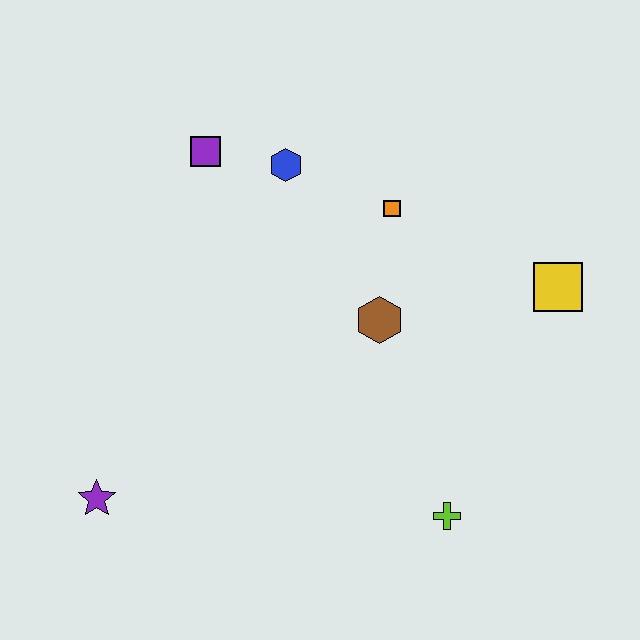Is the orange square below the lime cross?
No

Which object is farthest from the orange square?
The purple star is farthest from the orange square.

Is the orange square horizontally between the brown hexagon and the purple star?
No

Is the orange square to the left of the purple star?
No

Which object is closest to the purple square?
The blue hexagon is closest to the purple square.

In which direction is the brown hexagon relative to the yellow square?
The brown hexagon is to the left of the yellow square.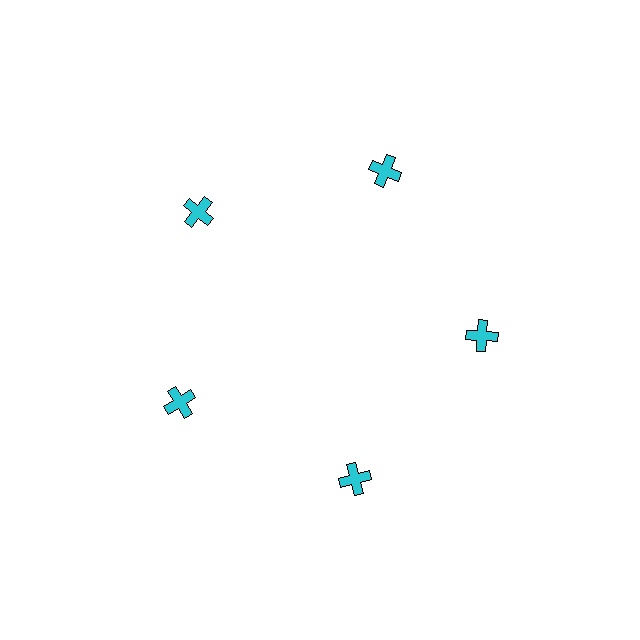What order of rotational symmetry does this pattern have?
This pattern has 5-fold rotational symmetry.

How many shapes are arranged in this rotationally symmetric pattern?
There are 5 shapes, arranged in 5 groups of 1.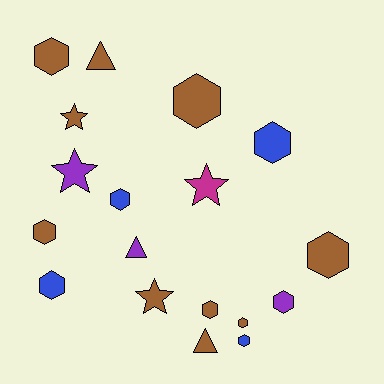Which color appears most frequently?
Brown, with 10 objects.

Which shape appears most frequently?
Hexagon, with 11 objects.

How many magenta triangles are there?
There are no magenta triangles.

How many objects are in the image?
There are 18 objects.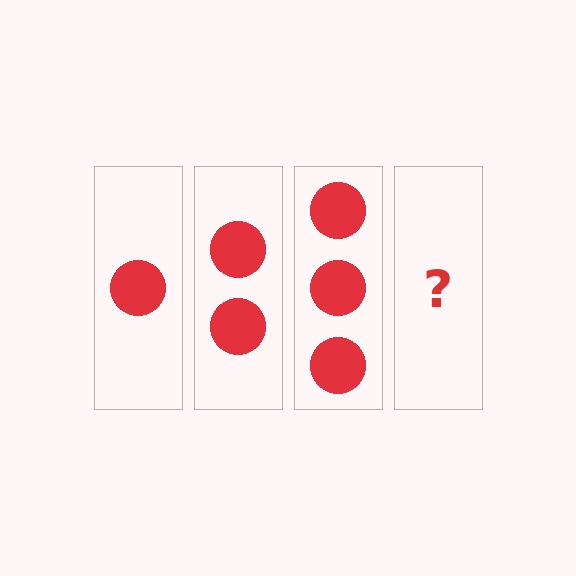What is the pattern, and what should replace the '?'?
The pattern is that each step adds one more circle. The '?' should be 4 circles.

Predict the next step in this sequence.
The next step is 4 circles.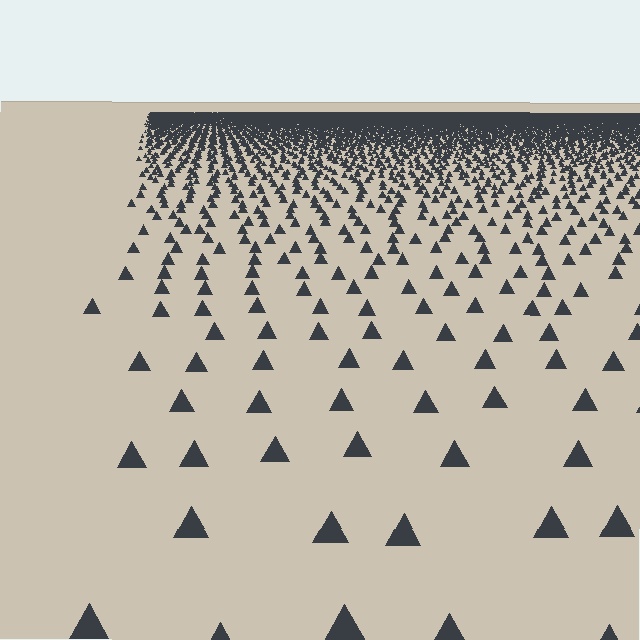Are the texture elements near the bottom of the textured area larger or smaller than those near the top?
Larger. Near the bottom, elements are closer to the viewer and appear at a bigger on-screen size.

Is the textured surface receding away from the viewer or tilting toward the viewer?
The surface is receding away from the viewer. Texture elements get smaller and denser toward the top.